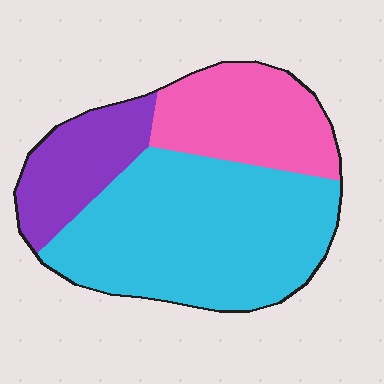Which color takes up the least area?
Purple, at roughly 20%.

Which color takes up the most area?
Cyan, at roughly 55%.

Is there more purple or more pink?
Pink.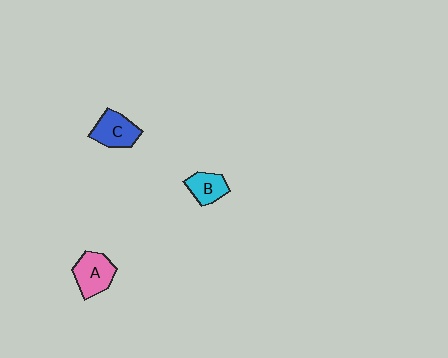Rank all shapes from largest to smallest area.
From largest to smallest: A (pink), C (blue), B (cyan).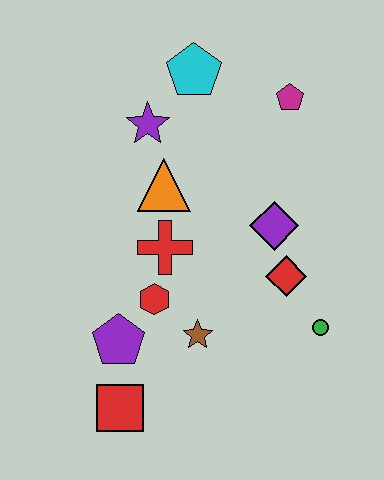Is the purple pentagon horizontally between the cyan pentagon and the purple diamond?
No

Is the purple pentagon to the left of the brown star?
Yes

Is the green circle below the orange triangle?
Yes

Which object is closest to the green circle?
The red diamond is closest to the green circle.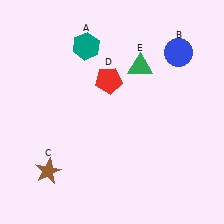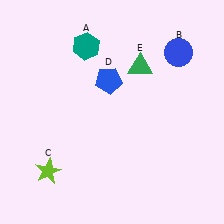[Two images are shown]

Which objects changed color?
C changed from brown to lime. D changed from red to blue.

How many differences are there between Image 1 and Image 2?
There are 2 differences between the two images.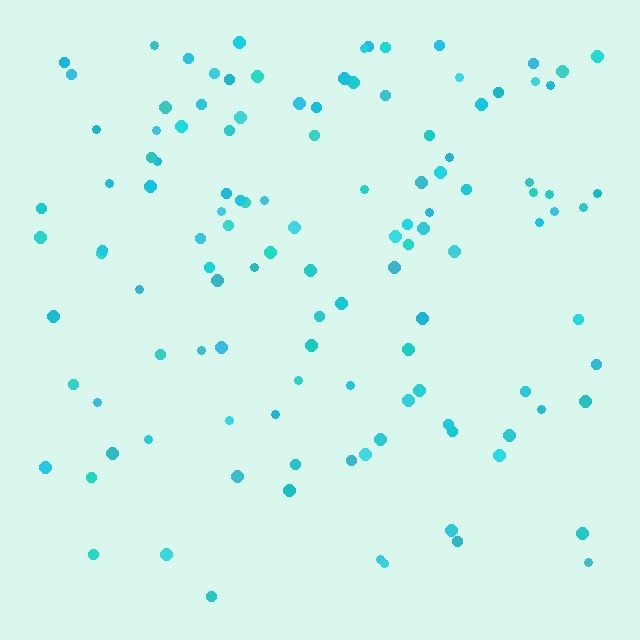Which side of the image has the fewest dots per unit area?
The bottom.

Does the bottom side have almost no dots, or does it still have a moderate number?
Still a moderate number, just noticeably fewer than the top.